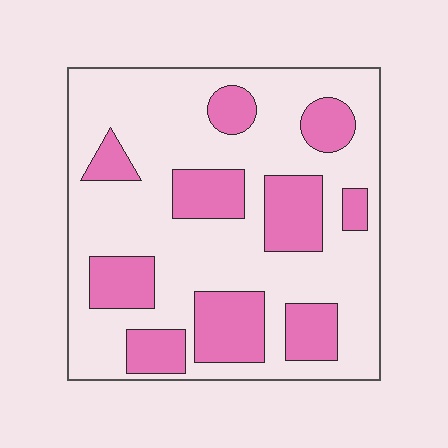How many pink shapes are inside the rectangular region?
10.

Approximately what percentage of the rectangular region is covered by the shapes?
Approximately 30%.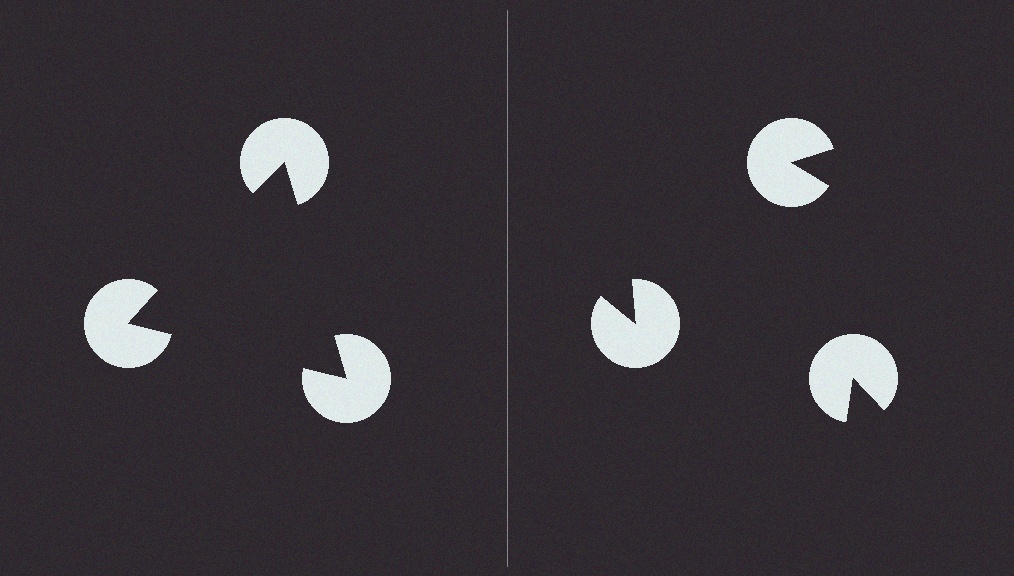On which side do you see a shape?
An illusory triangle appears on the left side. On the right side the wedge cuts are rotated, so no coherent shape forms.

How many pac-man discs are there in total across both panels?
6 — 3 on each side.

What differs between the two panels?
The pac-man discs are positioned identically on both sides; only the wedge orientations differ. On the left they align to a triangle; on the right they are misaligned.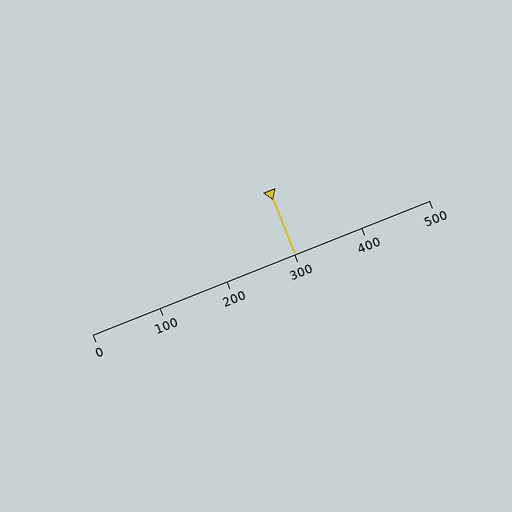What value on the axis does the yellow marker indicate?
The marker indicates approximately 300.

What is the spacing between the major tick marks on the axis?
The major ticks are spaced 100 apart.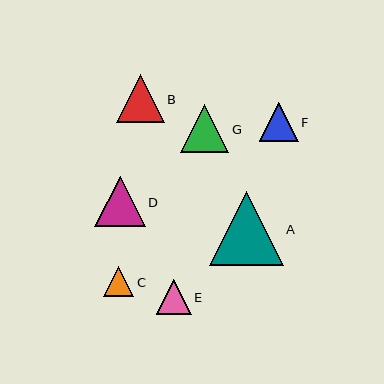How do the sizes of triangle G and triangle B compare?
Triangle G and triangle B are approximately the same size.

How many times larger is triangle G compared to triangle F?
Triangle G is approximately 1.2 times the size of triangle F.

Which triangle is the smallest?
Triangle C is the smallest with a size of approximately 30 pixels.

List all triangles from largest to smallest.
From largest to smallest: A, D, G, B, F, E, C.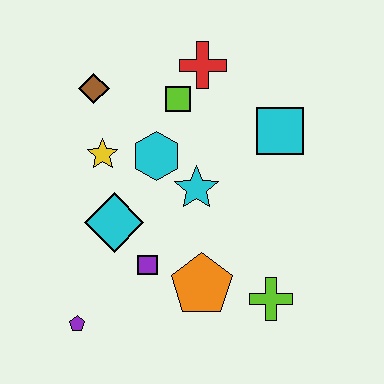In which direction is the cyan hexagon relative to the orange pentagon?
The cyan hexagon is above the orange pentagon.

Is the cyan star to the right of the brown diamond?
Yes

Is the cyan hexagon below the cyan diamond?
No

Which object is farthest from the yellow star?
The lime cross is farthest from the yellow star.